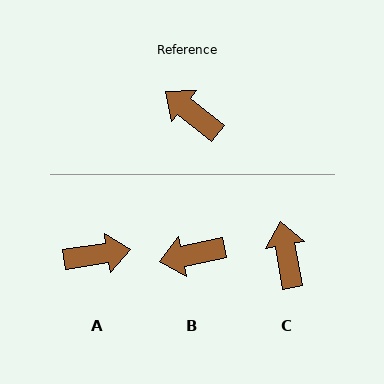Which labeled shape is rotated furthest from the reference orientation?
A, about 133 degrees away.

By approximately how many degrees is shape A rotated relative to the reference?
Approximately 133 degrees clockwise.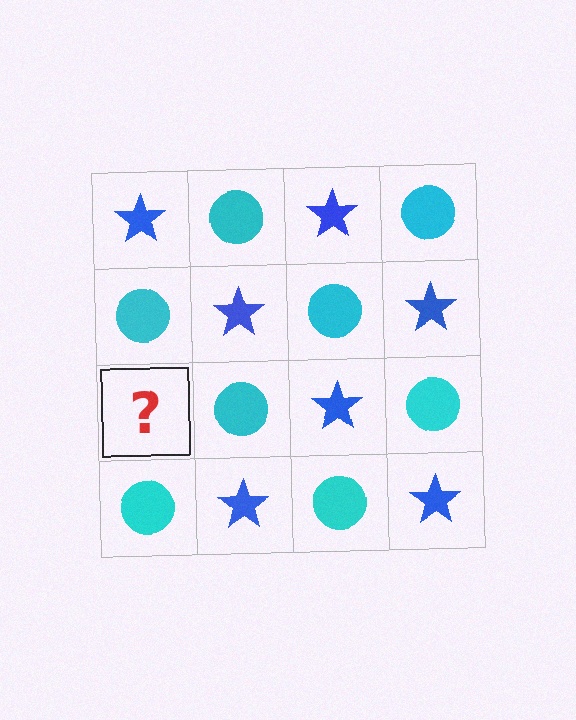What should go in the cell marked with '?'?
The missing cell should contain a blue star.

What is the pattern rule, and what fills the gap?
The rule is that it alternates blue star and cyan circle in a checkerboard pattern. The gap should be filled with a blue star.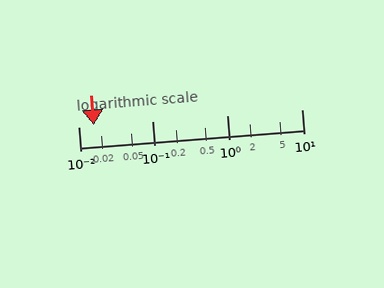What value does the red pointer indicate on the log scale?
The pointer indicates approximately 0.016.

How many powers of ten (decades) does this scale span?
The scale spans 3 decades, from 0.01 to 10.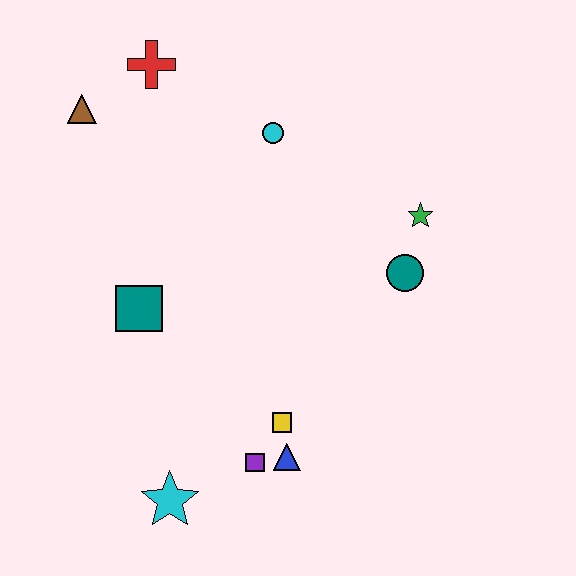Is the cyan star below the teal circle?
Yes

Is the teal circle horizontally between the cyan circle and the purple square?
No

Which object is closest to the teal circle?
The green star is closest to the teal circle.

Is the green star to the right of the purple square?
Yes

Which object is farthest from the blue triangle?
The red cross is farthest from the blue triangle.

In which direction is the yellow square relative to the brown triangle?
The yellow square is below the brown triangle.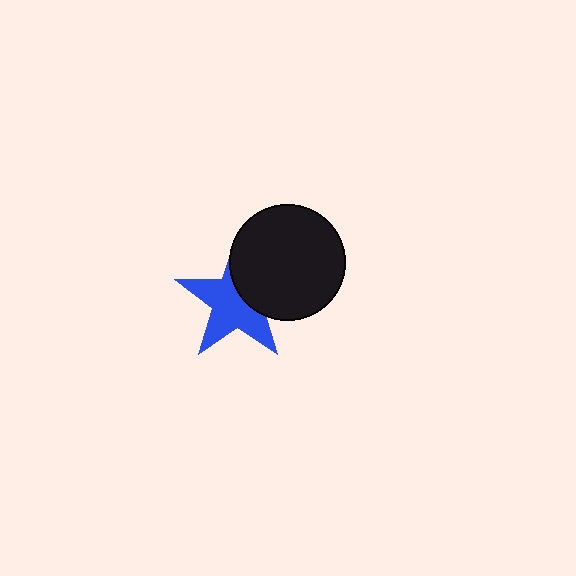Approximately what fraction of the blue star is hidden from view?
Roughly 37% of the blue star is hidden behind the black circle.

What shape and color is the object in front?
The object in front is a black circle.